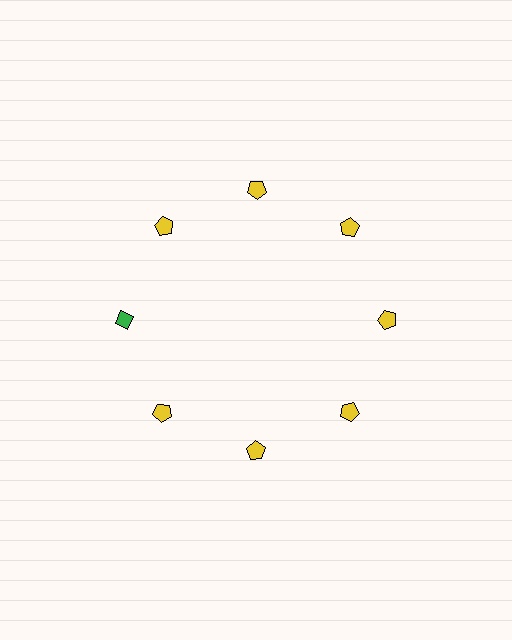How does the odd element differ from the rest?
It differs in both color (green instead of yellow) and shape (diamond instead of pentagon).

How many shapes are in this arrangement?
There are 8 shapes arranged in a ring pattern.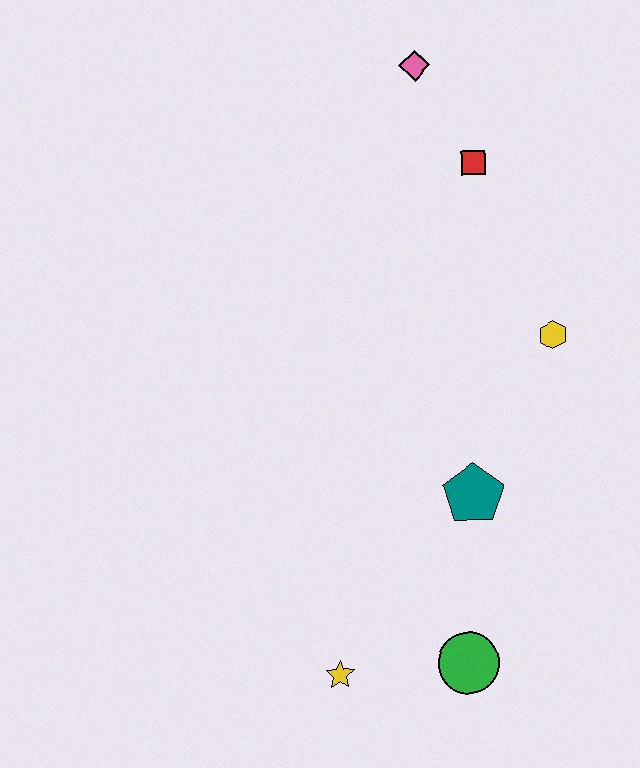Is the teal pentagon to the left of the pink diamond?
No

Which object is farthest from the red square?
The yellow star is farthest from the red square.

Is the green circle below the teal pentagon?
Yes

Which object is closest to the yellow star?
The green circle is closest to the yellow star.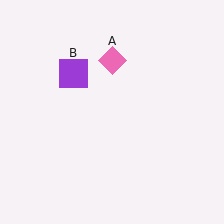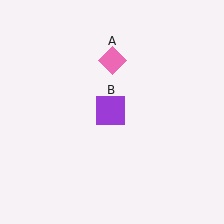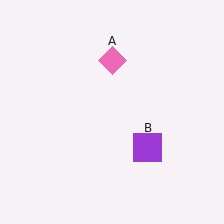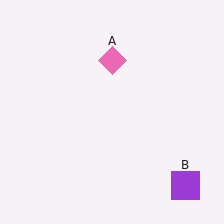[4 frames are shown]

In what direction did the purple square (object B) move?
The purple square (object B) moved down and to the right.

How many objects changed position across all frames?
1 object changed position: purple square (object B).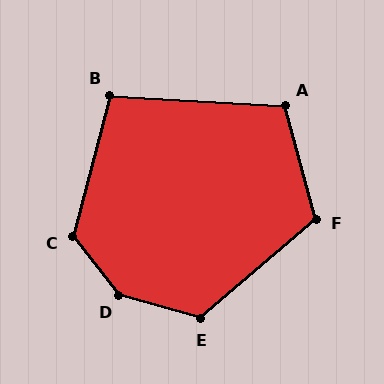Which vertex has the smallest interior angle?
B, at approximately 101 degrees.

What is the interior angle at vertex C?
Approximately 128 degrees (obtuse).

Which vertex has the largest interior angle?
D, at approximately 143 degrees.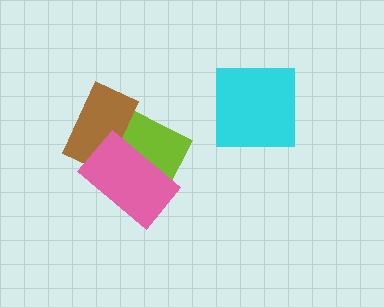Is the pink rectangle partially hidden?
No, no other shape covers it.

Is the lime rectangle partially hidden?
Yes, it is partially covered by another shape.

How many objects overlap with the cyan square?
0 objects overlap with the cyan square.